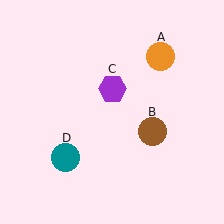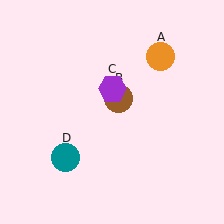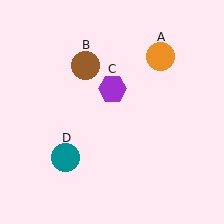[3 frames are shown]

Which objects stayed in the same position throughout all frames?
Orange circle (object A) and purple hexagon (object C) and teal circle (object D) remained stationary.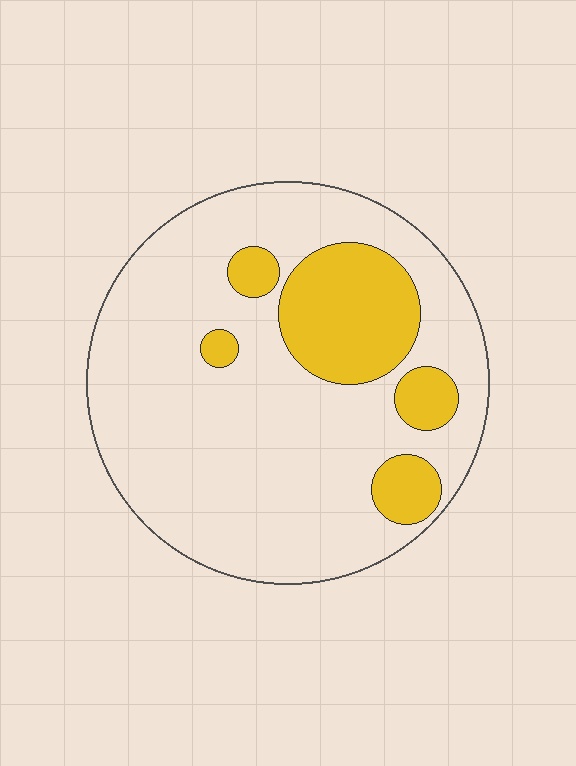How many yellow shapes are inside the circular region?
5.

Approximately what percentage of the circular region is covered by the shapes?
Approximately 20%.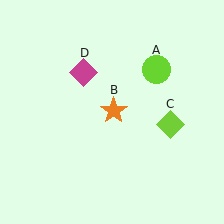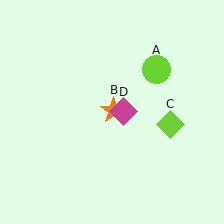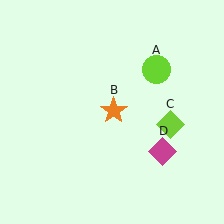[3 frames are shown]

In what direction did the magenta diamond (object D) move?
The magenta diamond (object D) moved down and to the right.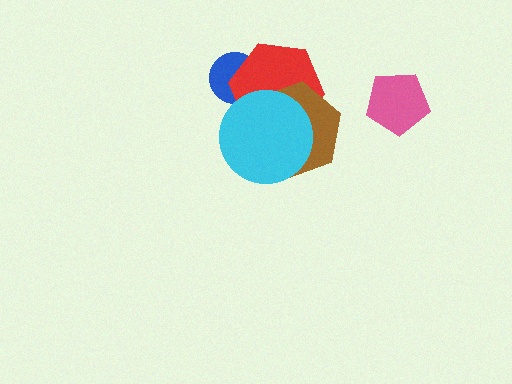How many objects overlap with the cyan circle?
2 objects overlap with the cyan circle.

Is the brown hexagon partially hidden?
Yes, it is partially covered by another shape.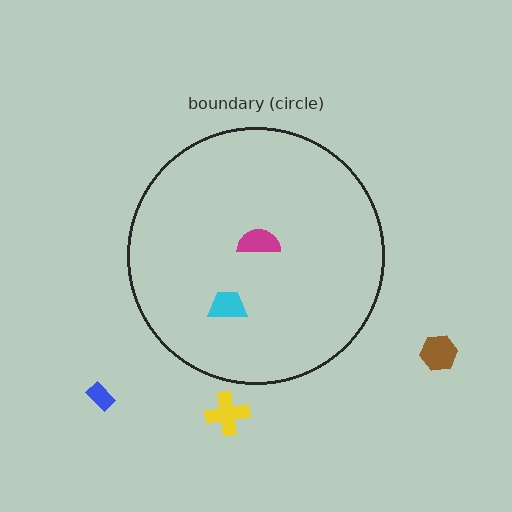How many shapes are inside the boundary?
2 inside, 3 outside.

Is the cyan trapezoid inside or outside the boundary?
Inside.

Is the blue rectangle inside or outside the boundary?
Outside.